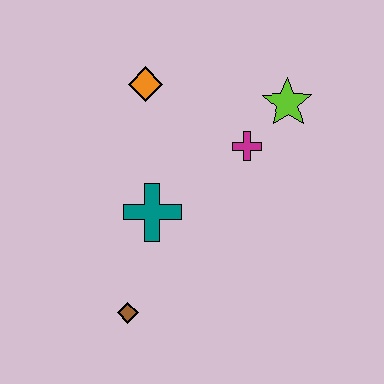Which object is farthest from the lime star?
The brown diamond is farthest from the lime star.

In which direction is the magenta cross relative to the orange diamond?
The magenta cross is to the right of the orange diamond.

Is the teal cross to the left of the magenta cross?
Yes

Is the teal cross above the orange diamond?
No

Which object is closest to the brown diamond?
The teal cross is closest to the brown diamond.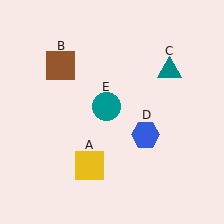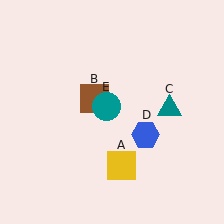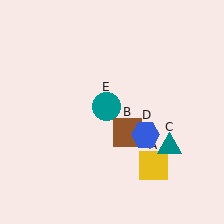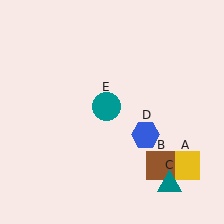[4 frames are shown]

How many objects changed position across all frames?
3 objects changed position: yellow square (object A), brown square (object B), teal triangle (object C).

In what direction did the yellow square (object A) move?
The yellow square (object A) moved right.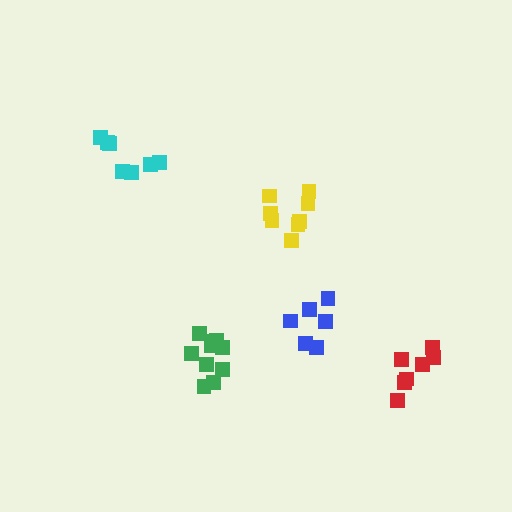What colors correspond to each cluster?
The clusters are colored: blue, yellow, cyan, red, green.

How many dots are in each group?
Group 1: 6 dots, Group 2: 8 dots, Group 3: 7 dots, Group 4: 7 dots, Group 5: 10 dots (38 total).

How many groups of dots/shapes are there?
There are 5 groups.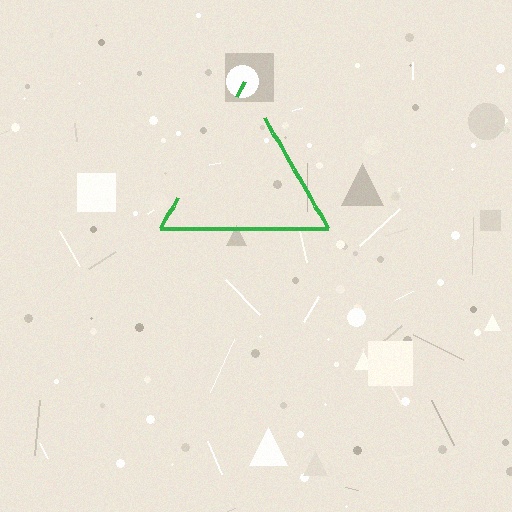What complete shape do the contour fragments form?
The contour fragments form a triangle.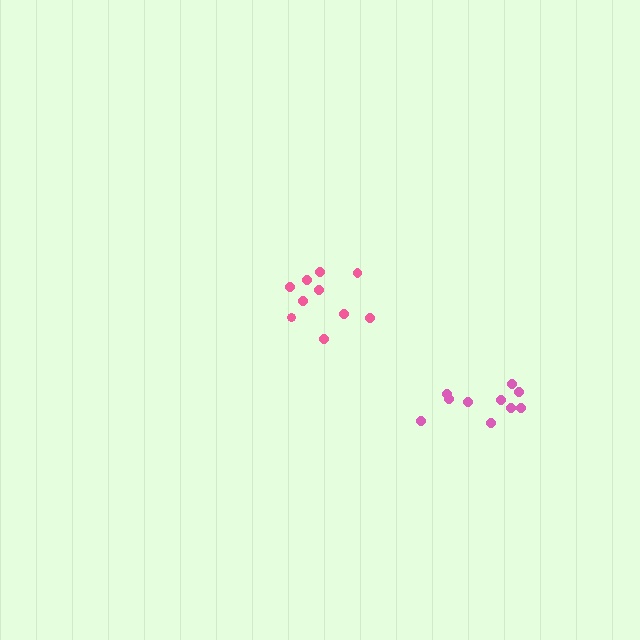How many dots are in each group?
Group 1: 10 dots, Group 2: 10 dots (20 total).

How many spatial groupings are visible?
There are 2 spatial groupings.